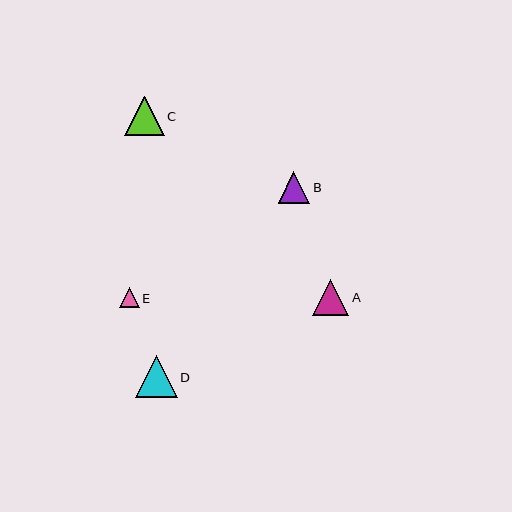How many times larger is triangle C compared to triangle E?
Triangle C is approximately 2.0 times the size of triangle E.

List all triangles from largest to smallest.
From largest to smallest: D, C, A, B, E.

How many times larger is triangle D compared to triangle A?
Triangle D is approximately 1.2 times the size of triangle A.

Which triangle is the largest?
Triangle D is the largest with a size of approximately 42 pixels.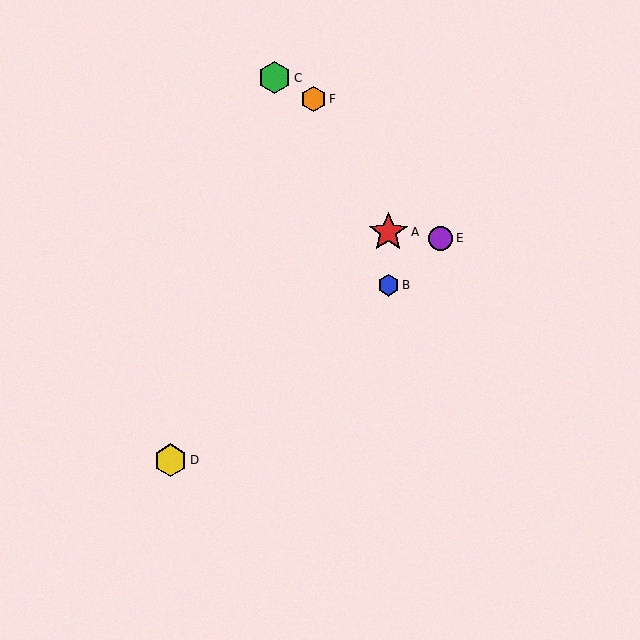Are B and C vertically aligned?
No, B is at x≈388 and C is at x≈274.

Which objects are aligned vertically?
Objects A, B are aligned vertically.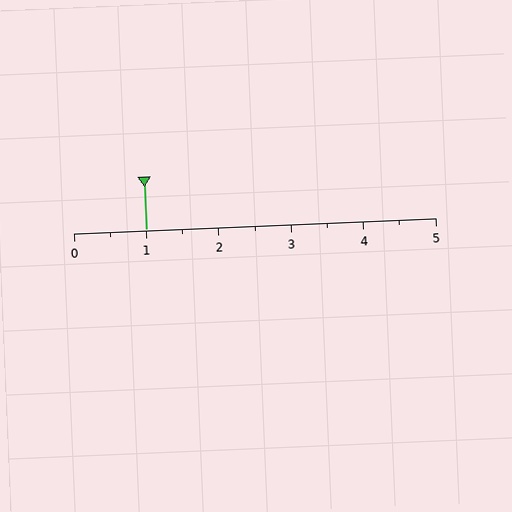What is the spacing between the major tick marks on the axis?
The major ticks are spaced 1 apart.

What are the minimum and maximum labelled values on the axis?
The axis runs from 0 to 5.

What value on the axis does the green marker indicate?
The marker indicates approximately 1.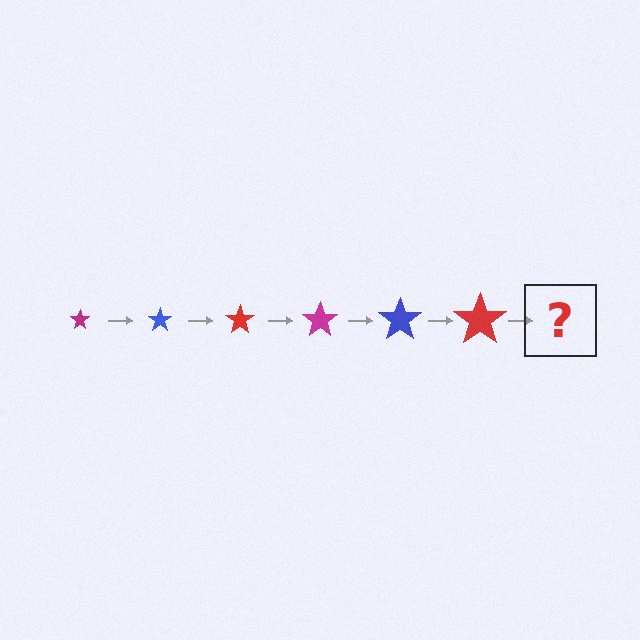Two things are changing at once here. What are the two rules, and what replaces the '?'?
The two rules are that the star grows larger each step and the color cycles through magenta, blue, and red. The '?' should be a magenta star, larger than the previous one.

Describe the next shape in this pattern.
It should be a magenta star, larger than the previous one.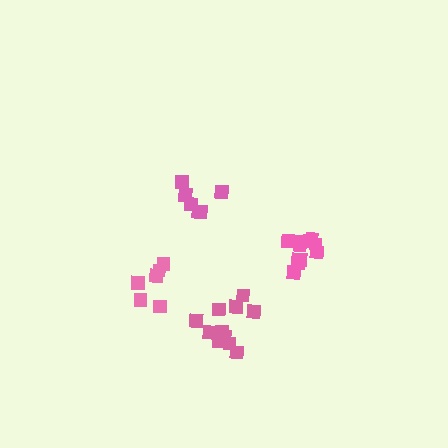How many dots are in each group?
Group 1: 6 dots, Group 2: 11 dots, Group 3: 6 dots, Group 4: 11 dots (34 total).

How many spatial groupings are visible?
There are 4 spatial groupings.